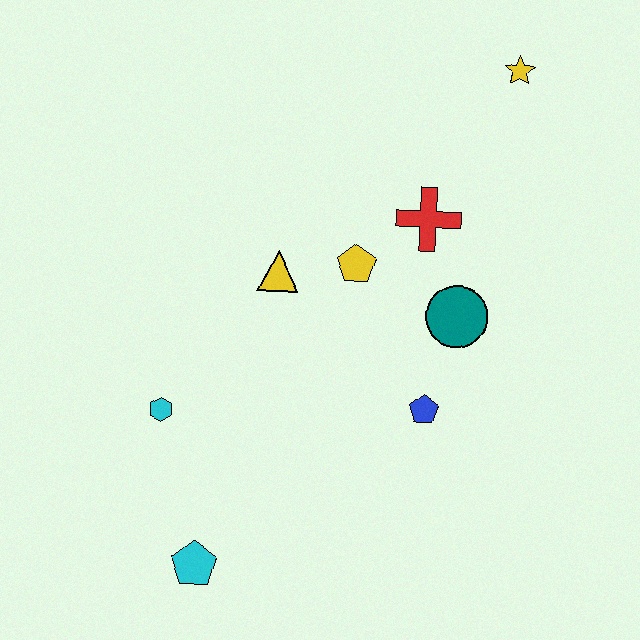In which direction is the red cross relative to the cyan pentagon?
The red cross is above the cyan pentagon.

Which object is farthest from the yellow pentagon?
The cyan pentagon is farthest from the yellow pentagon.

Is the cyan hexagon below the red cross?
Yes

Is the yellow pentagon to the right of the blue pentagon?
No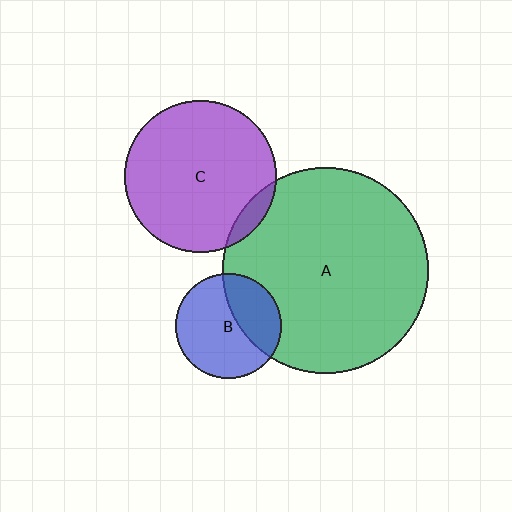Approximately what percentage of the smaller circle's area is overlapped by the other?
Approximately 35%.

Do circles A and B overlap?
Yes.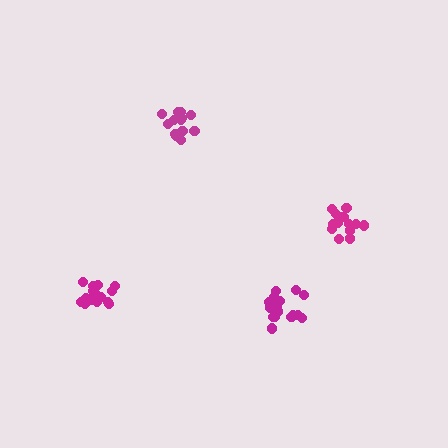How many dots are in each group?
Group 1: 14 dots, Group 2: 14 dots, Group 3: 16 dots, Group 4: 18 dots (62 total).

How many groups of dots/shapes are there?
There are 4 groups.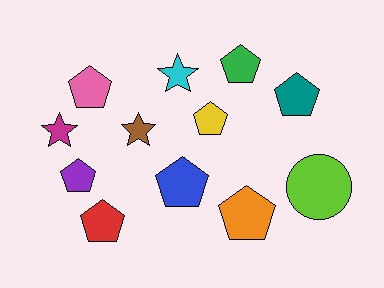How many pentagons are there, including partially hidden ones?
There are 8 pentagons.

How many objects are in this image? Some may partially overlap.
There are 12 objects.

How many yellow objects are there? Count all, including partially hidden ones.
There is 1 yellow object.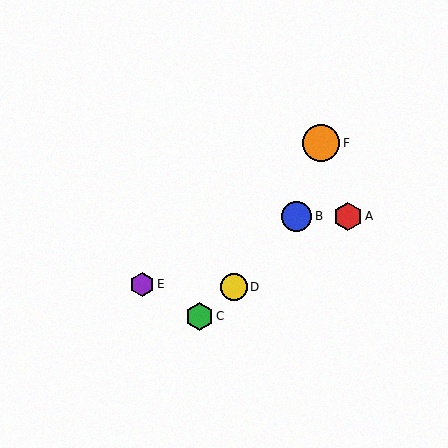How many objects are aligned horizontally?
2 objects (A, B) are aligned horizontally.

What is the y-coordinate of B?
Object B is at y≈217.